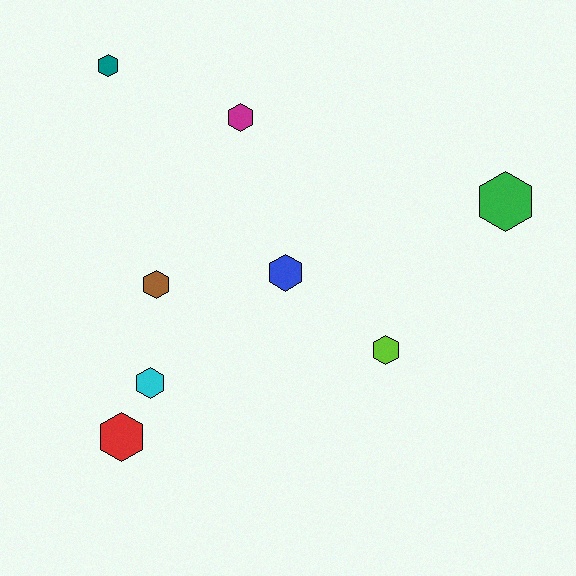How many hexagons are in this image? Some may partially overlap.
There are 8 hexagons.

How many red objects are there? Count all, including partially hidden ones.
There is 1 red object.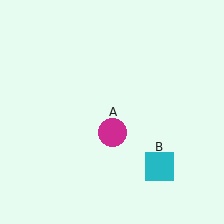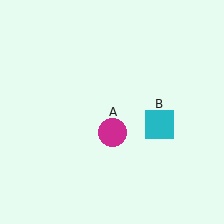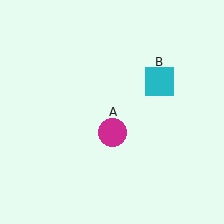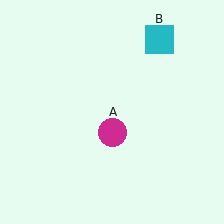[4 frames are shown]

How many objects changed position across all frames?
1 object changed position: cyan square (object B).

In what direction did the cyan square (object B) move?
The cyan square (object B) moved up.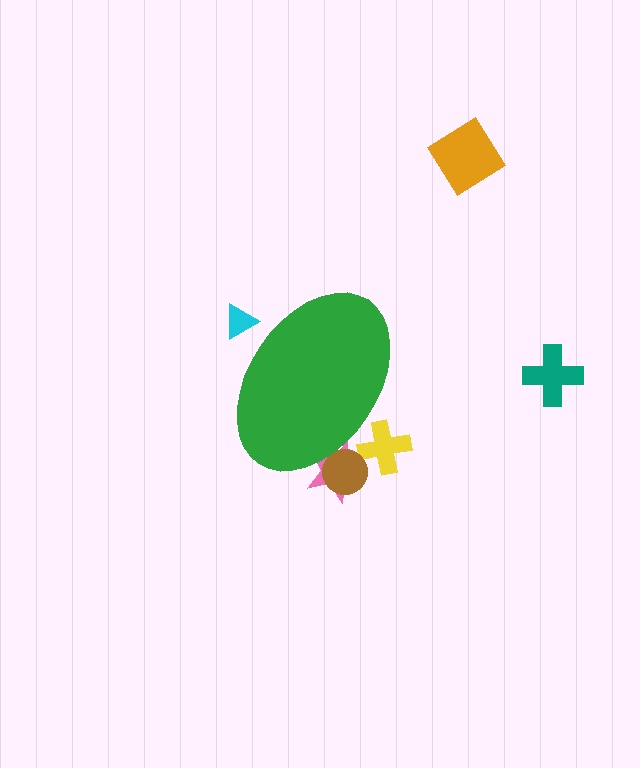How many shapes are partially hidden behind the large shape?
4 shapes are partially hidden.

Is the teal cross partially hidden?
No, the teal cross is fully visible.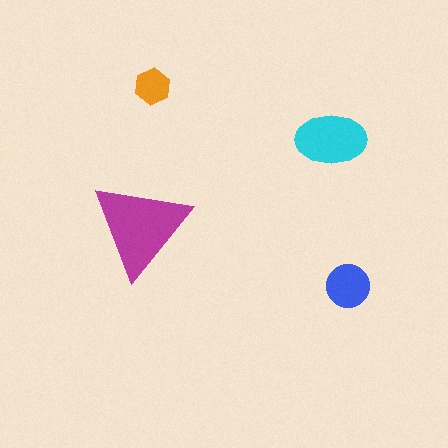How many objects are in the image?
There are 4 objects in the image.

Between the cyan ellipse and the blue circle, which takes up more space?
The cyan ellipse.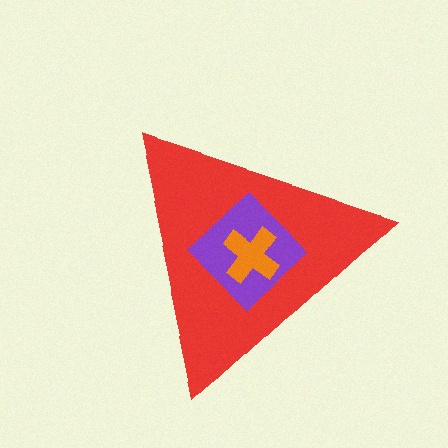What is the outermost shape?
The red triangle.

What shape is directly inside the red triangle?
The purple diamond.